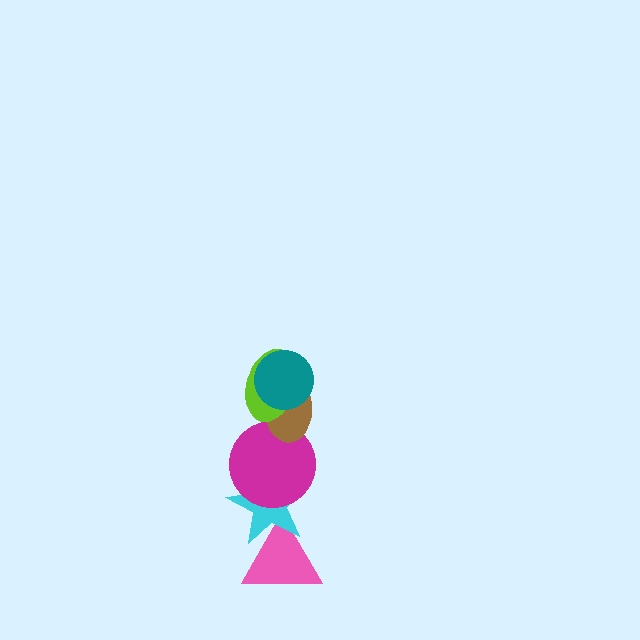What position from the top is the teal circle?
The teal circle is 1st from the top.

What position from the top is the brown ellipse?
The brown ellipse is 3rd from the top.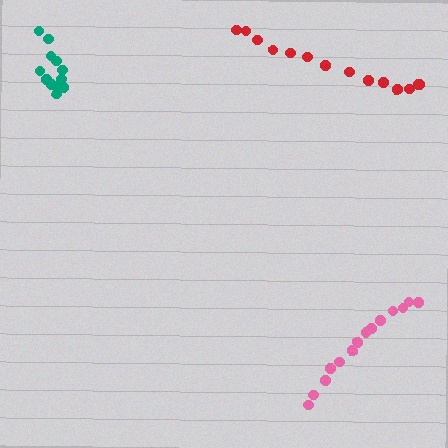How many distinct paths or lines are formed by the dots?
There are 3 distinct paths.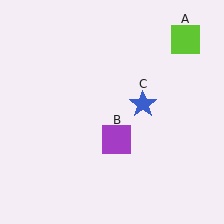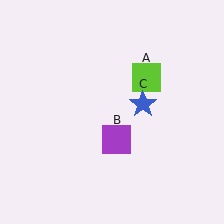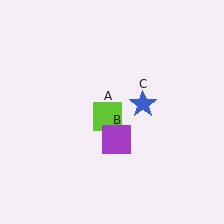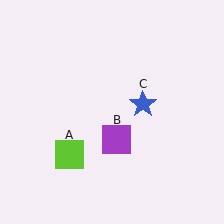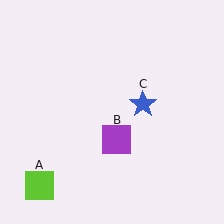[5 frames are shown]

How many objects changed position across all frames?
1 object changed position: lime square (object A).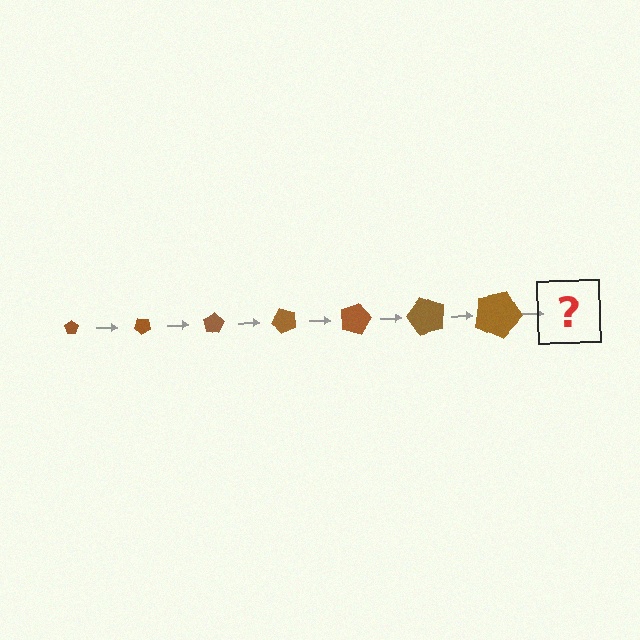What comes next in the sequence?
The next element should be a pentagon, larger than the previous one and rotated 280 degrees from the start.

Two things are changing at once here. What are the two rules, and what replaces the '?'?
The two rules are that the pentagon grows larger each step and it rotates 40 degrees each step. The '?' should be a pentagon, larger than the previous one and rotated 280 degrees from the start.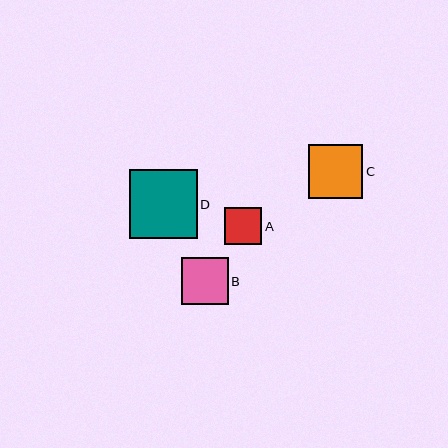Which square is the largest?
Square D is the largest with a size of approximately 68 pixels.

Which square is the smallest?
Square A is the smallest with a size of approximately 37 pixels.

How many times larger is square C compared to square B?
Square C is approximately 1.2 times the size of square B.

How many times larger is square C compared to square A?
Square C is approximately 1.5 times the size of square A.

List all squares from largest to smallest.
From largest to smallest: D, C, B, A.